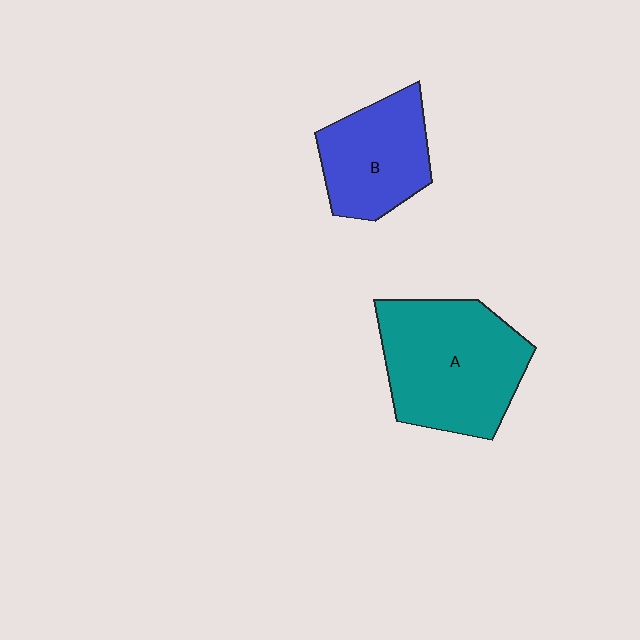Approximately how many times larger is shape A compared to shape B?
Approximately 1.5 times.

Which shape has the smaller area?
Shape B (blue).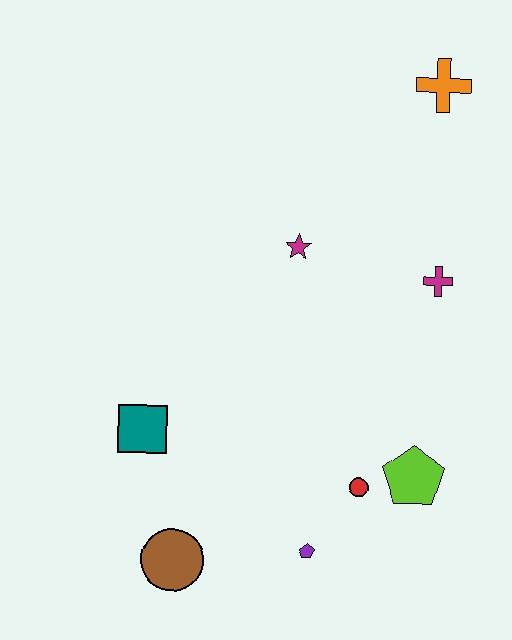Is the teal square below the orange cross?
Yes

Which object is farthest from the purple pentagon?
The orange cross is farthest from the purple pentagon.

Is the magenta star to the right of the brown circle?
Yes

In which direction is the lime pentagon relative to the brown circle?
The lime pentagon is to the right of the brown circle.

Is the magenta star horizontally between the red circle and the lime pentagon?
No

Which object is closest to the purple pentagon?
The red circle is closest to the purple pentagon.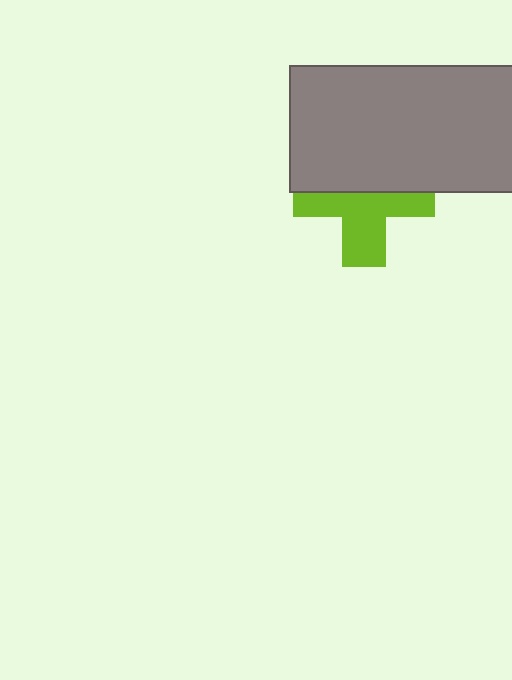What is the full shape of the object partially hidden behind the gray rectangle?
The partially hidden object is a lime cross.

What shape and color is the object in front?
The object in front is a gray rectangle.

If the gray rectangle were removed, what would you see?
You would see the complete lime cross.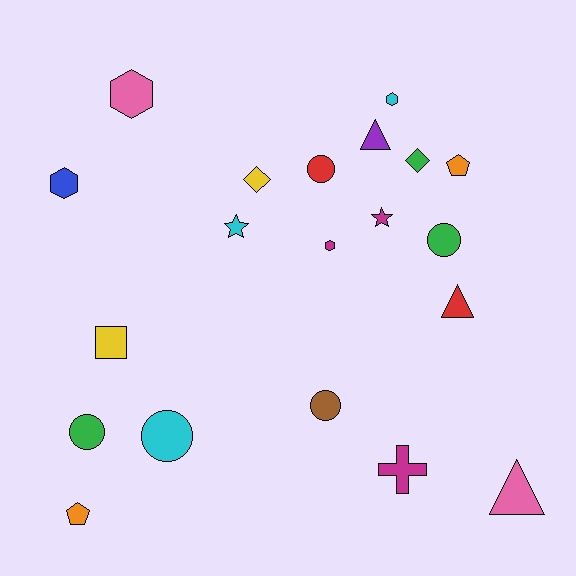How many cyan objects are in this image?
There are 3 cyan objects.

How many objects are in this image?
There are 20 objects.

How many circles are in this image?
There are 5 circles.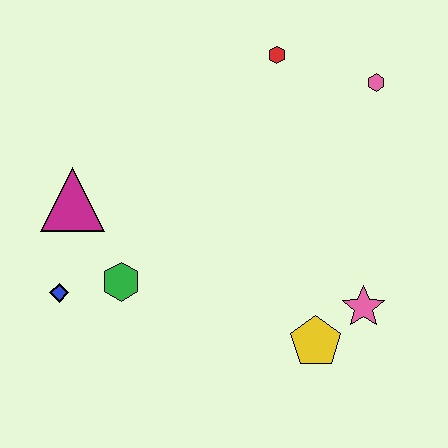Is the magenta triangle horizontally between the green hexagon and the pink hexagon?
No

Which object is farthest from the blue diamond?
The pink hexagon is farthest from the blue diamond.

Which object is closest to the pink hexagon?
The red hexagon is closest to the pink hexagon.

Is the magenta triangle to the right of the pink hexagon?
No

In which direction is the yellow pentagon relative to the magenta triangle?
The yellow pentagon is to the right of the magenta triangle.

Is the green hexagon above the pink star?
Yes